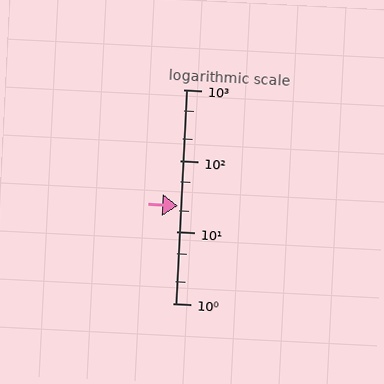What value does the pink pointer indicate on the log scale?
The pointer indicates approximately 23.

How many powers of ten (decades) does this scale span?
The scale spans 3 decades, from 1 to 1000.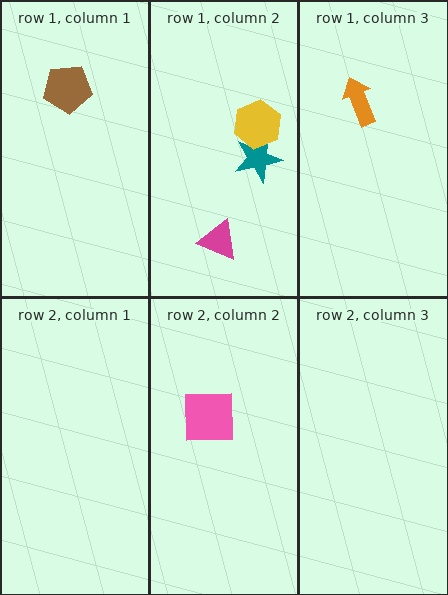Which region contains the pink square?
The row 2, column 2 region.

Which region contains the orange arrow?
The row 1, column 3 region.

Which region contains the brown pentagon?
The row 1, column 1 region.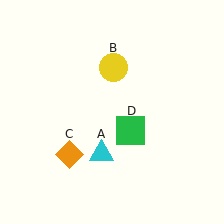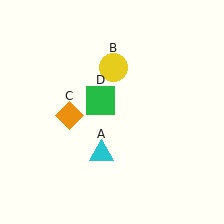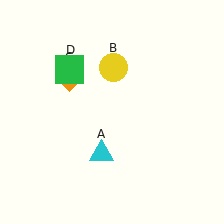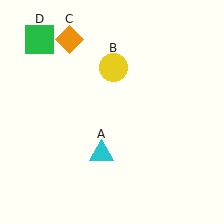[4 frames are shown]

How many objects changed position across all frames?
2 objects changed position: orange diamond (object C), green square (object D).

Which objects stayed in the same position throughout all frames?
Cyan triangle (object A) and yellow circle (object B) remained stationary.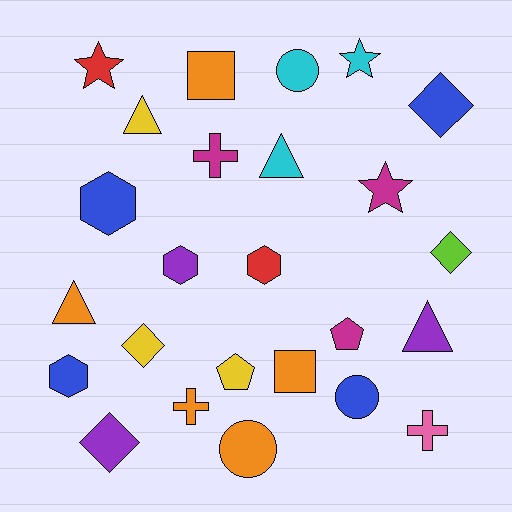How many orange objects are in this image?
There are 5 orange objects.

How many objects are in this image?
There are 25 objects.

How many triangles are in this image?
There are 4 triangles.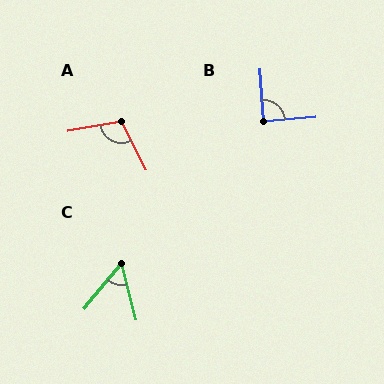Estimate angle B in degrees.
Approximately 89 degrees.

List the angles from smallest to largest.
C (53°), B (89°), A (106°).